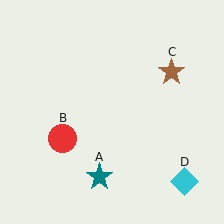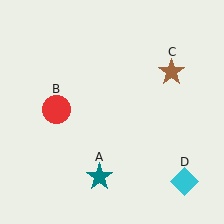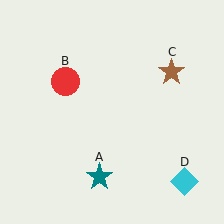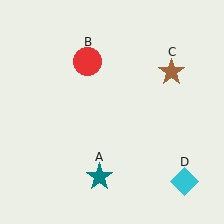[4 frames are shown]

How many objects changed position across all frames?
1 object changed position: red circle (object B).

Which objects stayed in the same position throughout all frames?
Teal star (object A) and brown star (object C) and cyan diamond (object D) remained stationary.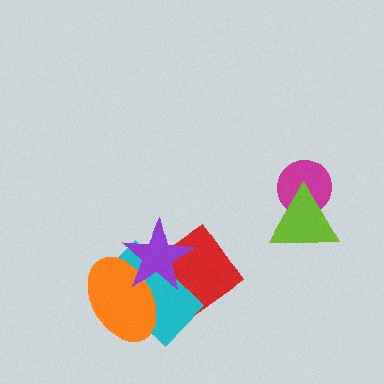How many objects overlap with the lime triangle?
1 object overlaps with the lime triangle.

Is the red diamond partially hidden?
Yes, it is partially covered by another shape.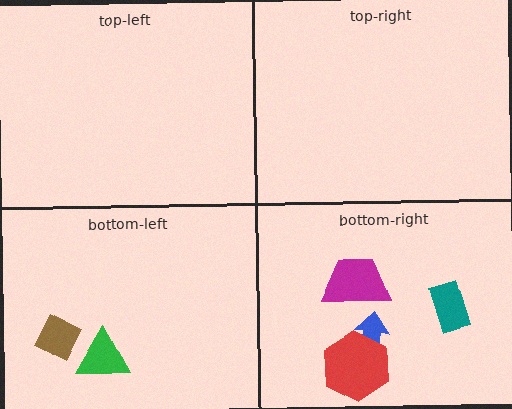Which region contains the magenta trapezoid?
The bottom-right region.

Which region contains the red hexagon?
The bottom-right region.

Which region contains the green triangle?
The bottom-left region.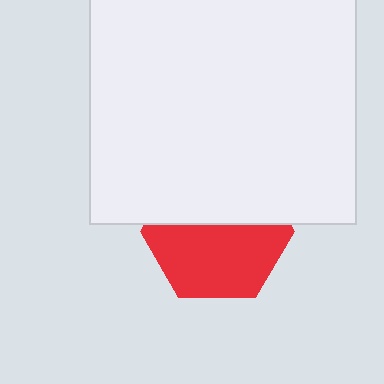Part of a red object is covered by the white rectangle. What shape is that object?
It is a hexagon.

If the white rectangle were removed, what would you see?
You would see the complete red hexagon.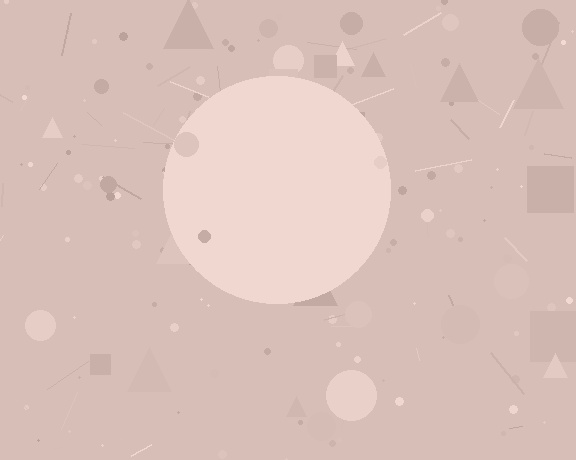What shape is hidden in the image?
A circle is hidden in the image.